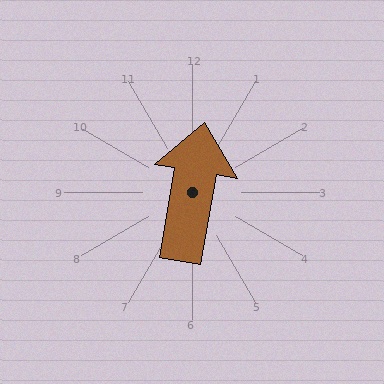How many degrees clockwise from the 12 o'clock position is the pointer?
Approximately 10 degrees.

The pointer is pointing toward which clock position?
Roughly 12 o'clock.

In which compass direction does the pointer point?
North.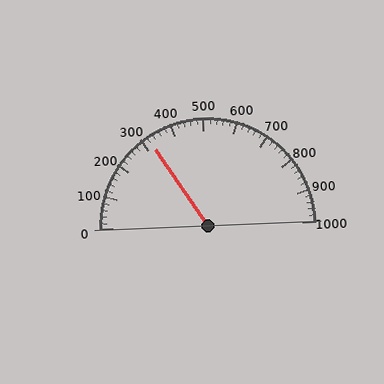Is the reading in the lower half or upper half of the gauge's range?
The reading is in the lower half of the range (0 to 1000).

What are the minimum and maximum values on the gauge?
The gauge ranges from 0 to 1000.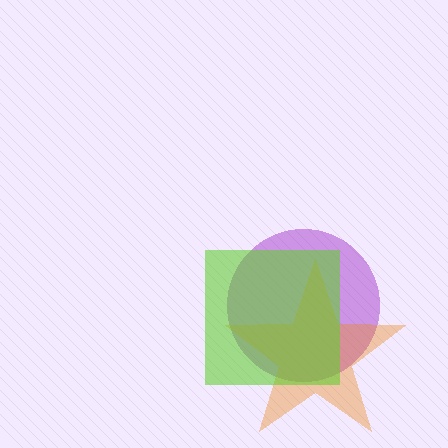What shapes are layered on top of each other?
The layered shapes are: a purple circle, an orange star, a lime square.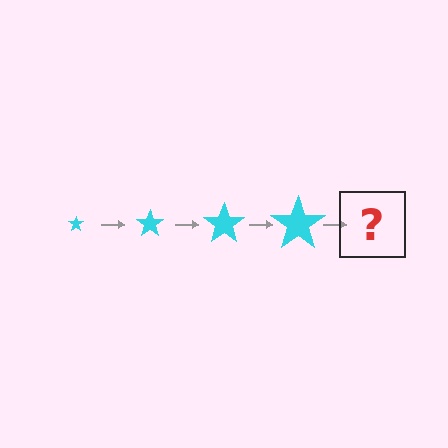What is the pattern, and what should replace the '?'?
The pattern is that the star gets progressively larger each step. The '?' should be a cyan star, larger than the previous one.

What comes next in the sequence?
The next element should be a cyan star, larger than the previous one.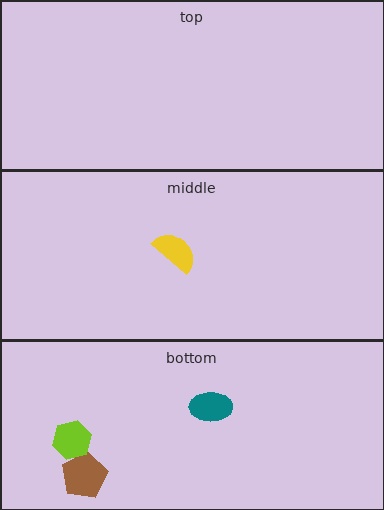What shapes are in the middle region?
The yellow semicircle.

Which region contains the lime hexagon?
The bottom region.